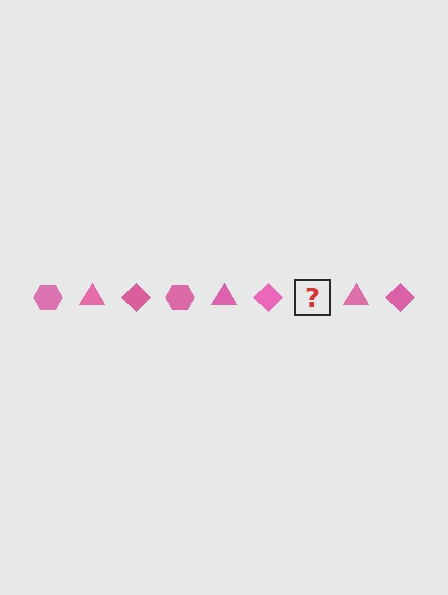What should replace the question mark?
The question mark should be replaced with a pink hexagon.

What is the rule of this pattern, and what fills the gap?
The rule is that the pattern cycles through hexagon, triangle, diamond shapes in pink. The gap should be filled with a pink hexagon.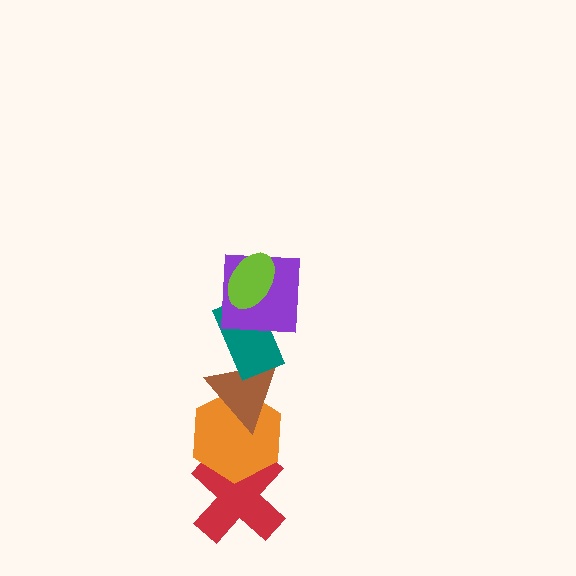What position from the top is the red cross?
The red cross is 6th from the top.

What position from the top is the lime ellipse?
The lime ellipse is 1st from the top.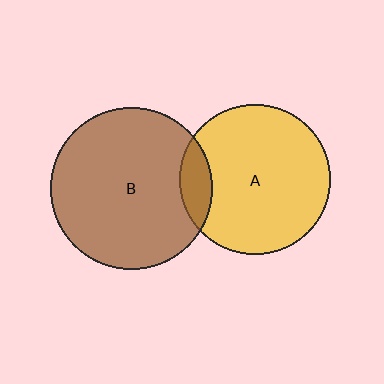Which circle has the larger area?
Circle B (brown).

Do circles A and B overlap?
Yes.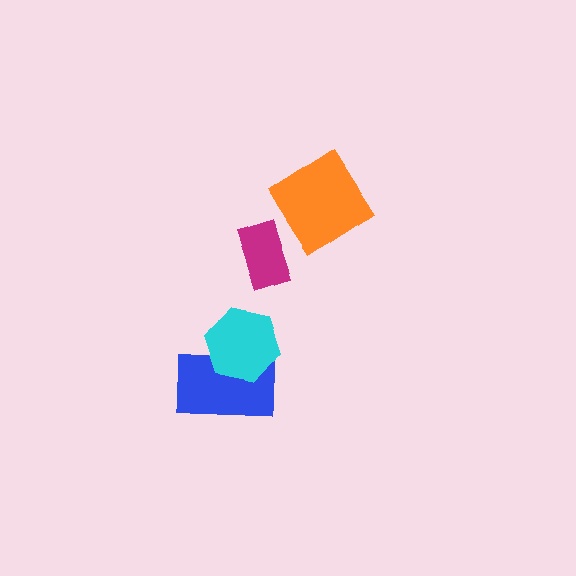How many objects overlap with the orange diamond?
0 objects overlap with the orange diamond.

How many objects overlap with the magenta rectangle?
0 objects overlap with the magenta rectangle.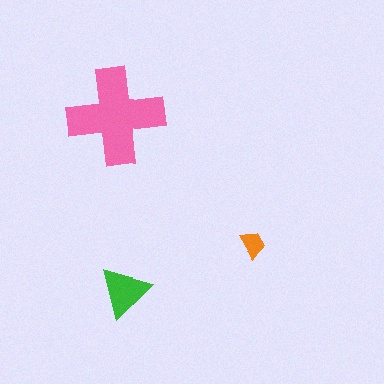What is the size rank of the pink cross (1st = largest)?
1st.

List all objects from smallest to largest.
The orange trapezoid, the green triangle, the pink cross.